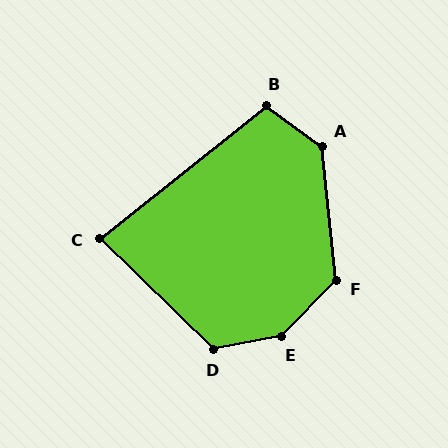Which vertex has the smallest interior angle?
C, at approximately 82 degrees.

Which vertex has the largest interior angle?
E, at approximately 146 degrees.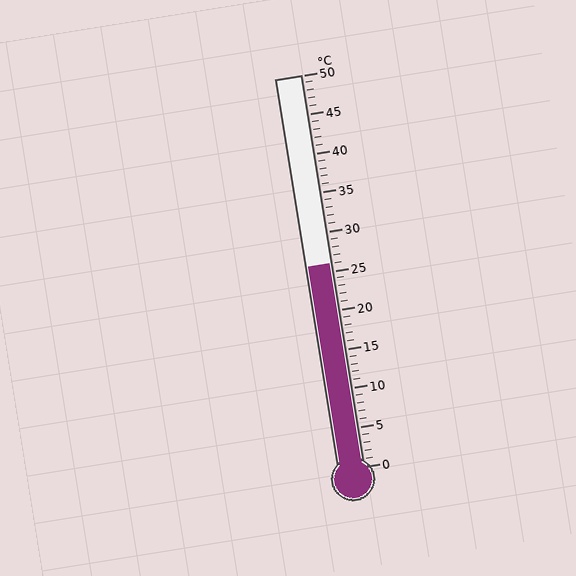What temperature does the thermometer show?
The thermometer shows approximately 26°C.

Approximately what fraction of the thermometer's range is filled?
The thermometer is filled to approximately 50% of its range.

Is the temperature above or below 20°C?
The temperature is above 20°C.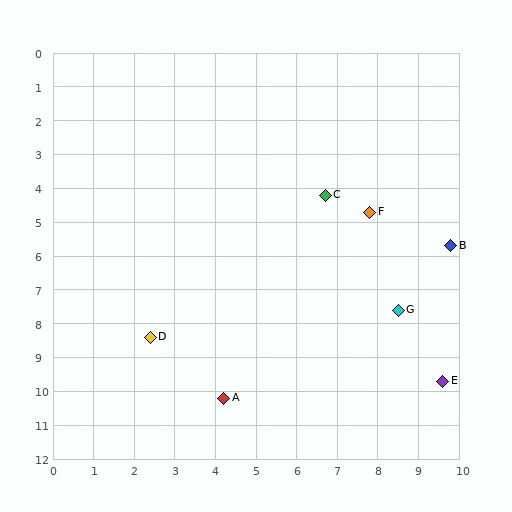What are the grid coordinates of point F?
Point F is at approximately (7.8, 4.7).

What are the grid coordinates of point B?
Point B is at approximately (9.8, 5.7).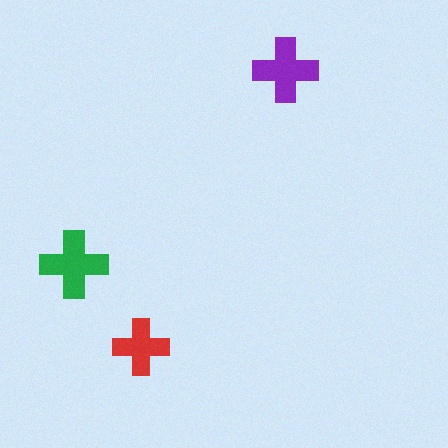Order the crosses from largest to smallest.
the green one, the purple one, the red one.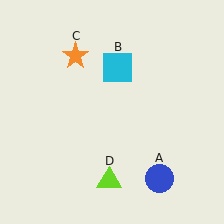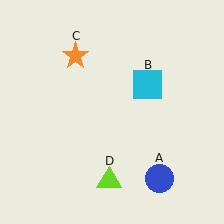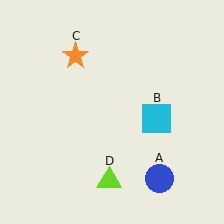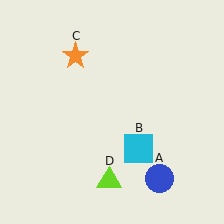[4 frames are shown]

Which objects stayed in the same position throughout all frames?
Blue circle (object A) and orange star (object C) and lime triangle (object D) remained stationary.